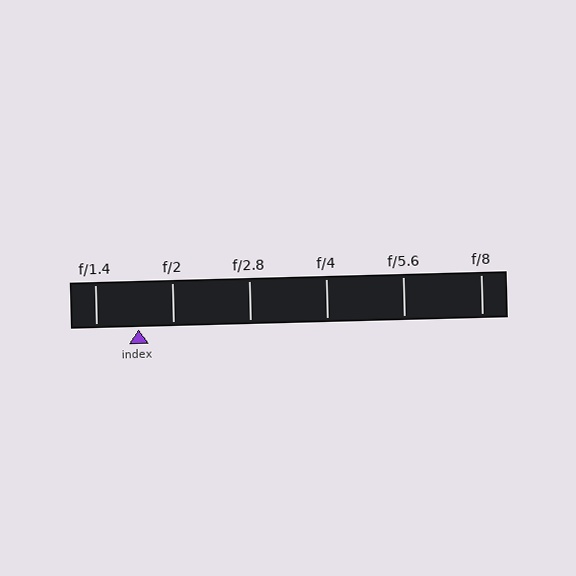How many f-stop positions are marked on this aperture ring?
There are 6 f-stop positions marked.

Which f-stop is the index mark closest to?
The index mark is closest to f/2.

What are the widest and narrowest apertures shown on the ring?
The widest aperture shown is f/1.4 and the narrowest is f/8.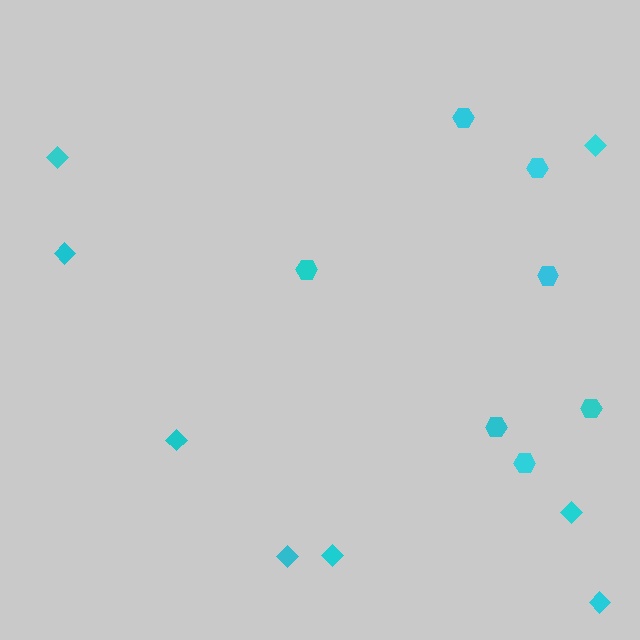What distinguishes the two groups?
There are 2 groups: one group of hexagons (7) and one group of diamonds (8).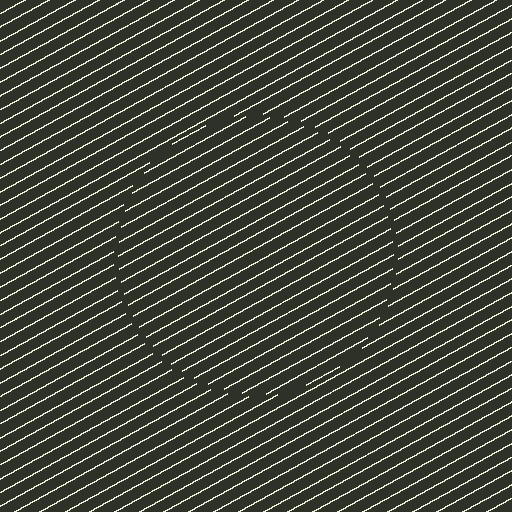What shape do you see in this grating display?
An illusory circle. The interior of the shape contains the same grating, shifted by half a period — the contour is defined by the phase discontinuity where line-ends from the inner and outer gratings abut.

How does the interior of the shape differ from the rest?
The interior of the shape contains the same grating, shifted by half a period — the contour is defined by the phase discontinuity where line-ends from the inner and outer gratings abut.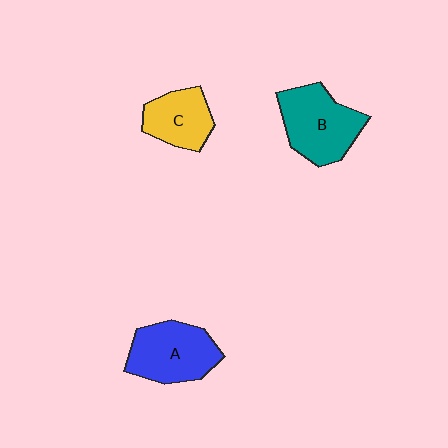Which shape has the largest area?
Shape B (teal).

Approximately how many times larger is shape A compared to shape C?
Approximately 1.4 times.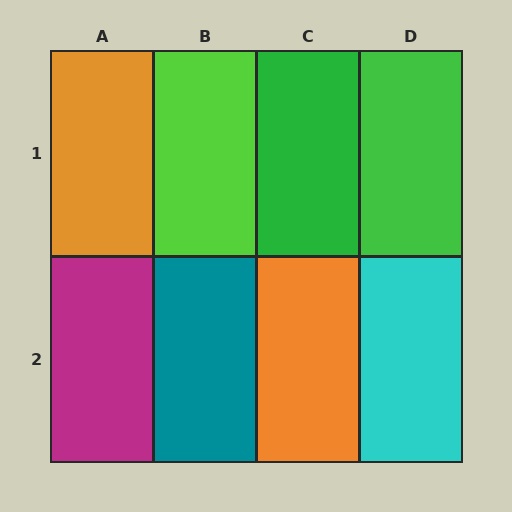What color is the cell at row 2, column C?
Orange.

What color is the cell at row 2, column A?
Magenta.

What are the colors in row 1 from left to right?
Orange, lime, green, green.